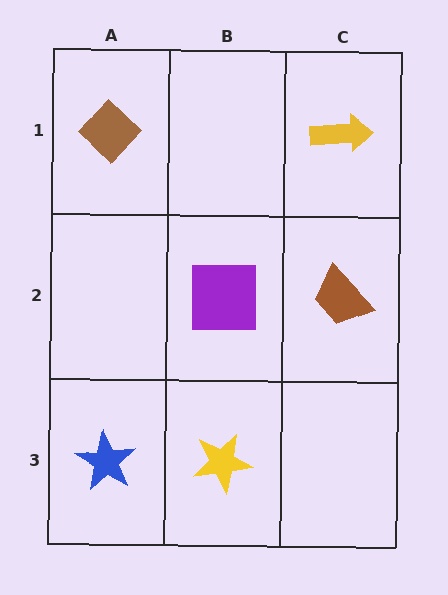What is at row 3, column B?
A yellow star.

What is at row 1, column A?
A brown diamond.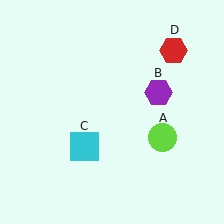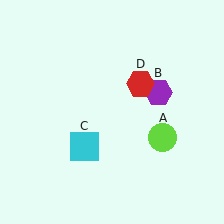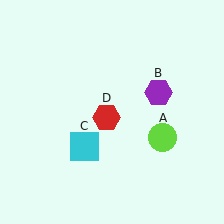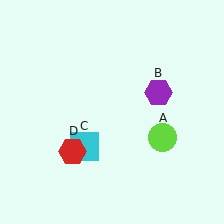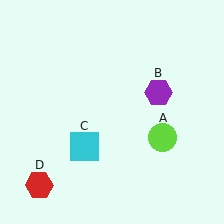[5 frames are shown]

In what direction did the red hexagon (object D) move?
The red hexagon (object D) moved down and to the left.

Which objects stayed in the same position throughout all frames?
Lime circle (object A) and purple hexagon (object B) and cyan square (object C) remained stationary.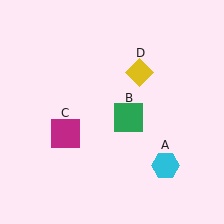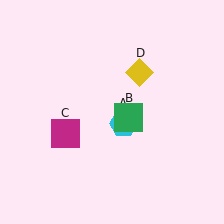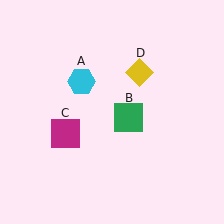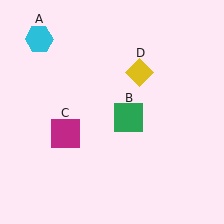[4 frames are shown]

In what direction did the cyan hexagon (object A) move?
The cyan hexagon (object A) moved up and to the left.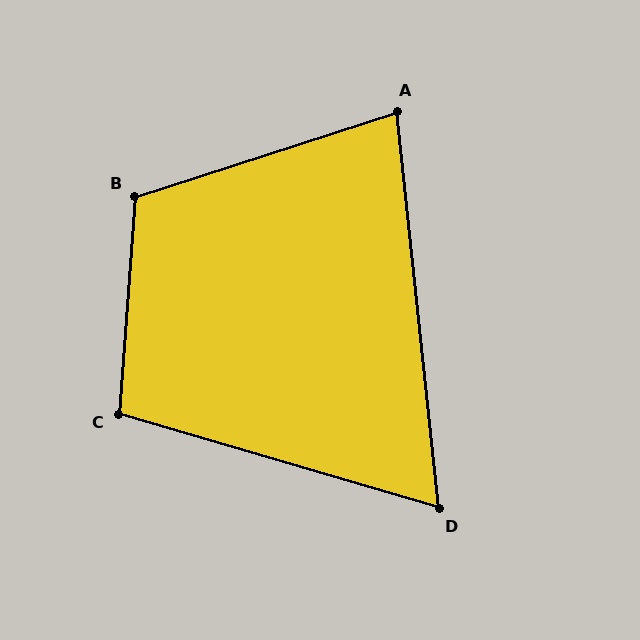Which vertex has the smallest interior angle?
D, at approximately 68 degrees.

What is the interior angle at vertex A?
Approximately 78 degrees (acute).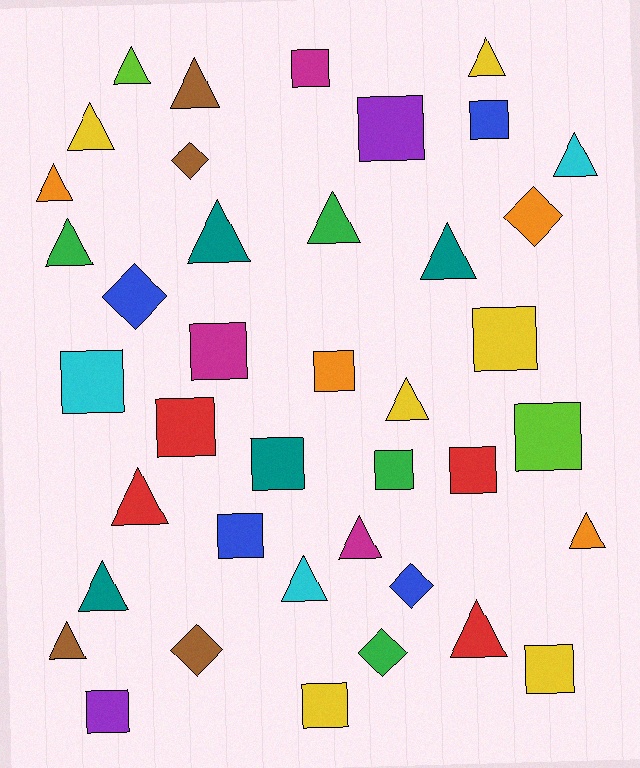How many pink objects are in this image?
There are no pink objects.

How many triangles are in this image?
There are 18 triangles.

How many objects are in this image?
There are 40 objects.